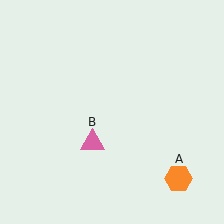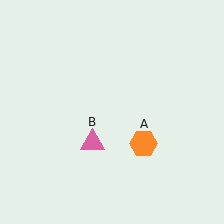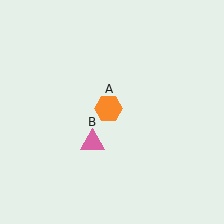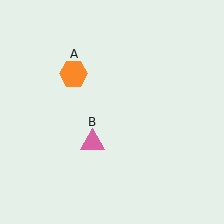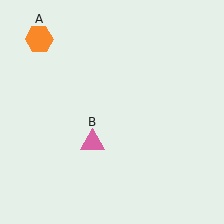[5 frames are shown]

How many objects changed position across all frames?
1 object changed position: orange hexagon (object A).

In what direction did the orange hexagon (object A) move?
The orange hexagon (object A) moved up and to the left.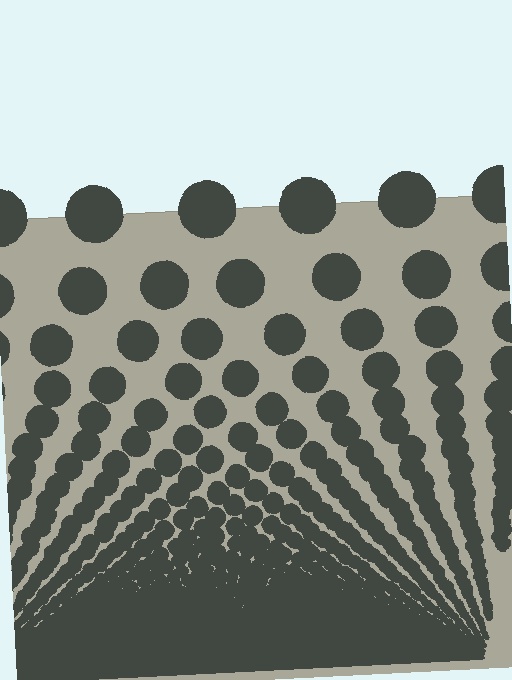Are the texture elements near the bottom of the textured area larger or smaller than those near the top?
Smaller. The gradient is inverted — elements near the bottom are smaller and denser.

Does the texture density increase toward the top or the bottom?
Density increases toward the bottom.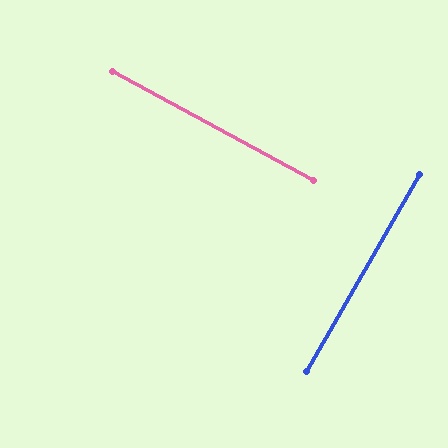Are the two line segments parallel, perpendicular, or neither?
Perpendicular — they meet at approximately 89°.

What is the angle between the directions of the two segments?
Approximately 89 degrees.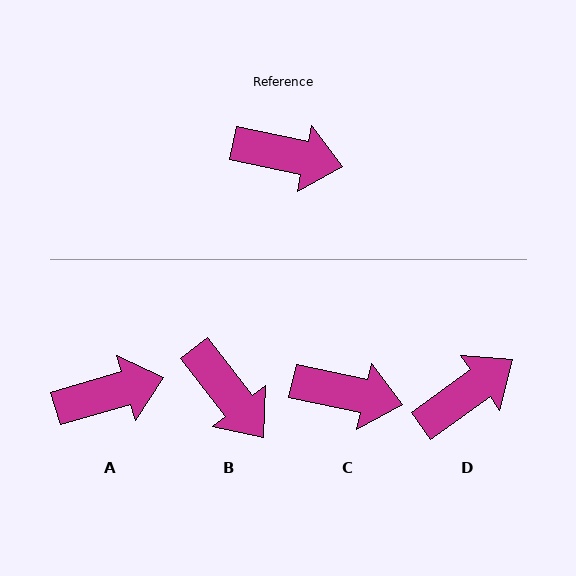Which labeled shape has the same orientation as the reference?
C.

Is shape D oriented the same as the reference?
No, it is off by about 48 degrees.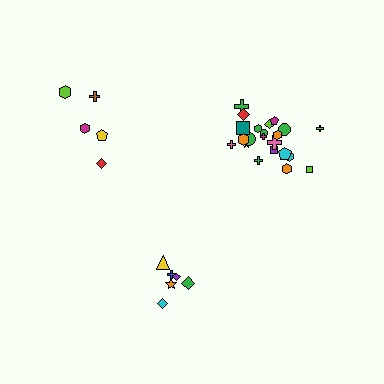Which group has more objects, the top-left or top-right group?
The top-right group.